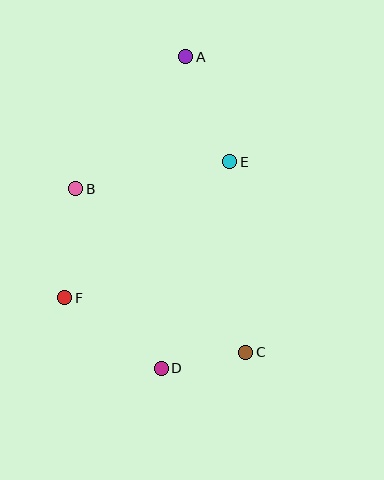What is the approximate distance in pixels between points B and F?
The distance between B and F is approximately 110 pixels.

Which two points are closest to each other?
Points C and D are closest to each other.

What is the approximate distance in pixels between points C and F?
The distance between C and F is approximately 189 pixels.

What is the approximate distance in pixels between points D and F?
The distance between D and F is approximately 119 pixels.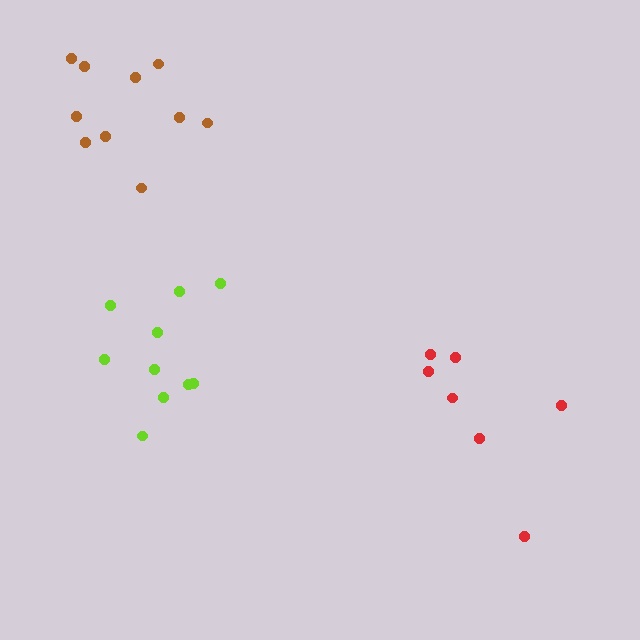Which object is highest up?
The brown cluster is topmost.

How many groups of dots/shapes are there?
There are 3 groups.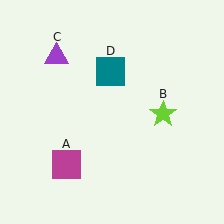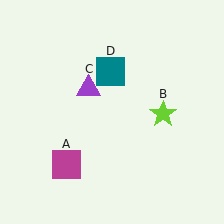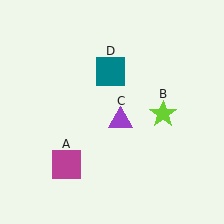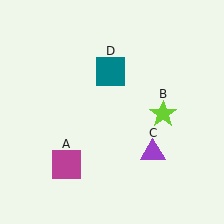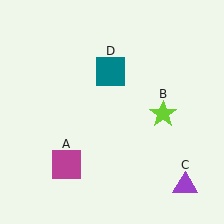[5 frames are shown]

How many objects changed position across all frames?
1 object changed position: purple triangle (object C).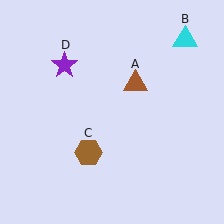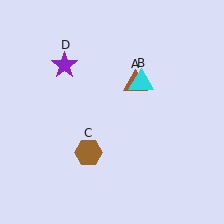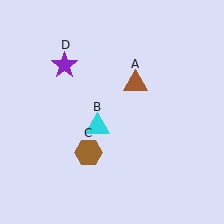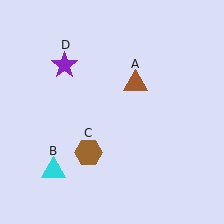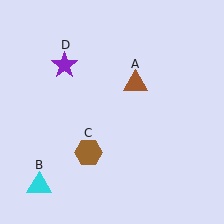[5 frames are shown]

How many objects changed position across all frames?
1 object changed position: cyan triangle (object B).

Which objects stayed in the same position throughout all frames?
Brown triangle (object A) and brown hexagon (object C) and purple star (object D) remained stationary.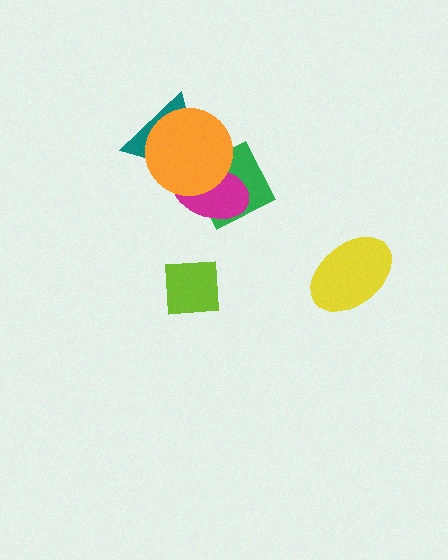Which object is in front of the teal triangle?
The orange circle is in front of the teal triangle.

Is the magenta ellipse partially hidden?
Yes, it is partially covered by another shape.